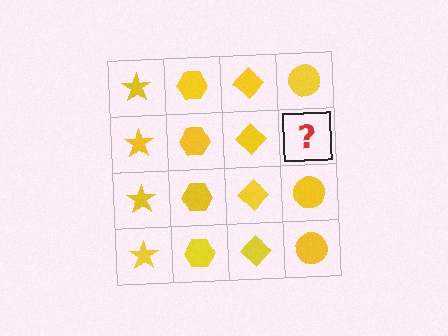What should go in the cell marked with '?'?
The missing cell should contain a yellow circle.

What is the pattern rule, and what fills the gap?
The rule is that each column has a consistent shape. The gap should be filled with a yellow circle.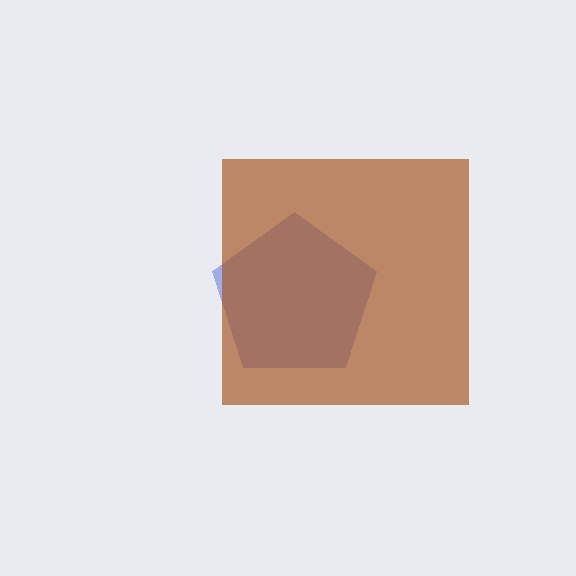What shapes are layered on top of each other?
The layered shapes are: a blue pentagon, a brown square.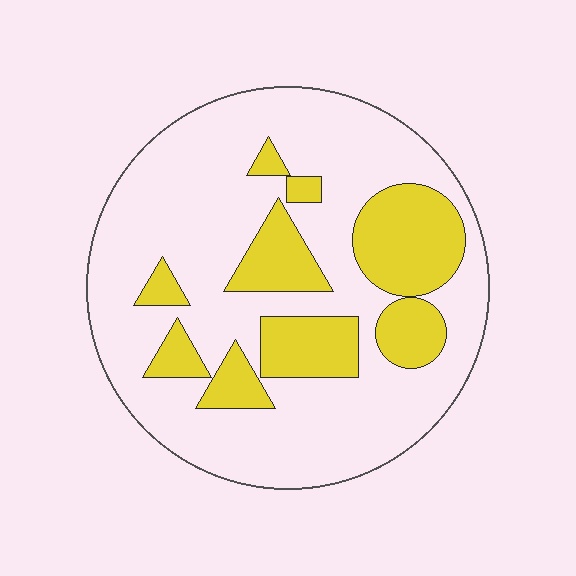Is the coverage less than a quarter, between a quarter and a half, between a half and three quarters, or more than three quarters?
Between a quarter and a half.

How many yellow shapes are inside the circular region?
9.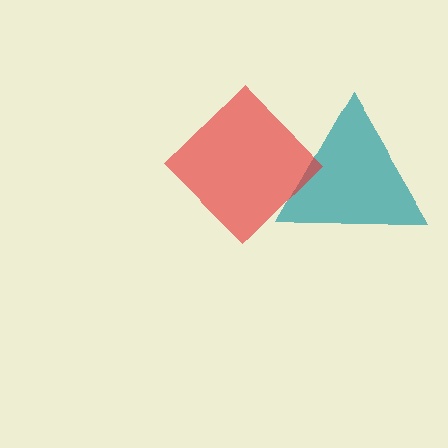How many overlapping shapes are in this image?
There are 2 overlapping shapes in the image.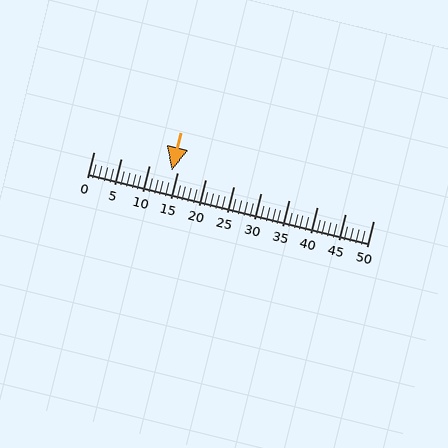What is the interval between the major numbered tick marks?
The major tick marks are spaced 5 units apart.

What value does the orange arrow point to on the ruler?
The orange arrow points to approximately 14.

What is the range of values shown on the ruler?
The ruler shows values from 0 to 50.